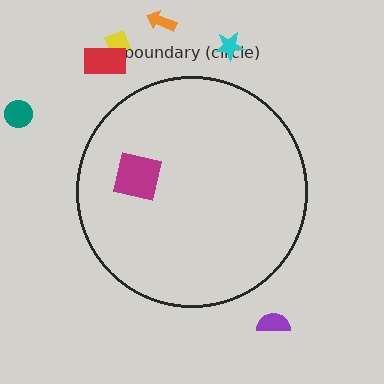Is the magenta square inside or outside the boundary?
Inside.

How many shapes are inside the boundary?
1 inside, 6 outside.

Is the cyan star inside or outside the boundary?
Outside.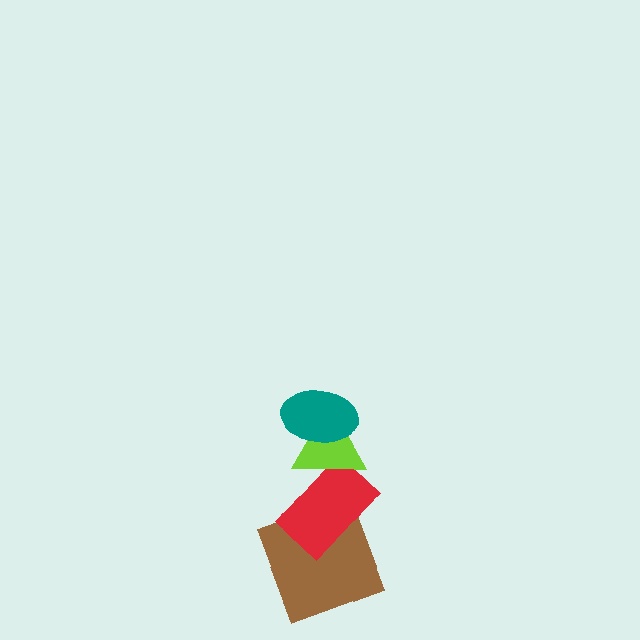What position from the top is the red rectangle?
The red rectangle is 3rd from the top.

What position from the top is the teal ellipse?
The teal ellipse is 1st from the top.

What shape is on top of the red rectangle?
The lime triangle is on top of the red rectangle.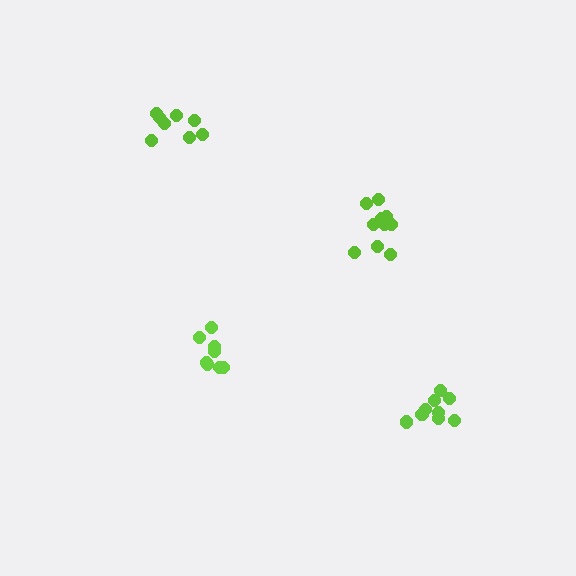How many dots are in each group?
Group 1: 10 dots, Group 2: 8 dots, Group 3: 8 dots, Group 4: 10 dots (36 total).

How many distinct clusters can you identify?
There are 4 distinct clusters.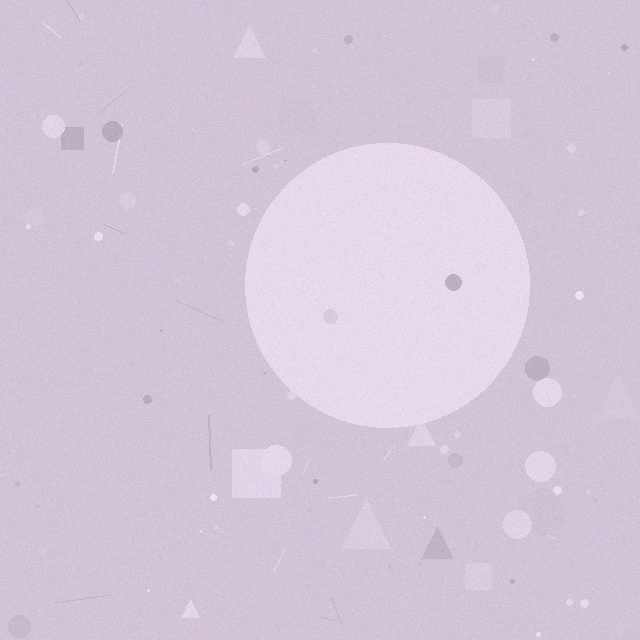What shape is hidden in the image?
A circle is hidden in the image.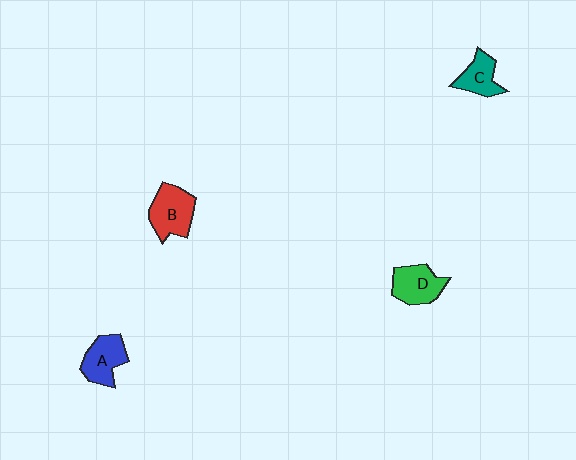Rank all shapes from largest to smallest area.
From largest to smallest: B (red), D (green), A (blue), C (teal).